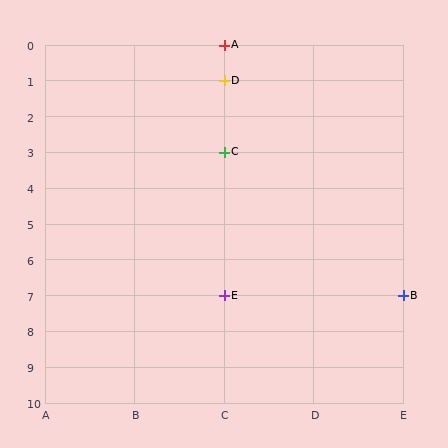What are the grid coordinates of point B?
Point B is at grid coordinates (E, 7).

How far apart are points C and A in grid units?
Points C and A are 3 rows apart.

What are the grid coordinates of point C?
Point C is at grid coordinates (C, 3).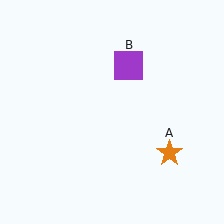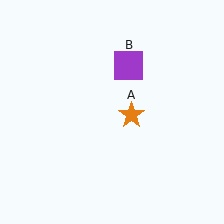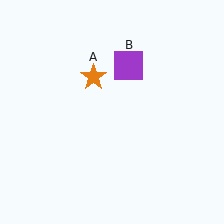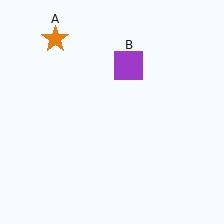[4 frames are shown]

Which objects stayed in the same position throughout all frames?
Purple square (object B) remained stationary.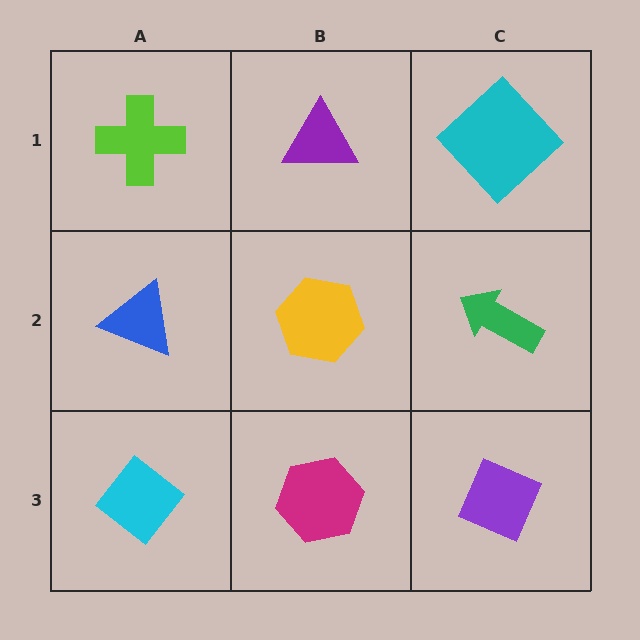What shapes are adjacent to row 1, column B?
A yellow hexagon (row 2, column B), a lime cross (row 1, column A), a cyan diamond (row 1, column C).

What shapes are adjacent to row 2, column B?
A purple triangle (row 1, column B), a magenta hexagon (row 3, column B), a blue triangle (row 2, column A), a green arrow (row 2, column C).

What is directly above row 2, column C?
A cyan diamond.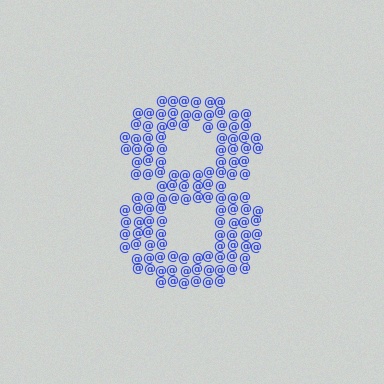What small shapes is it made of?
It is made of small at signs.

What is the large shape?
The large shape is the digit 8.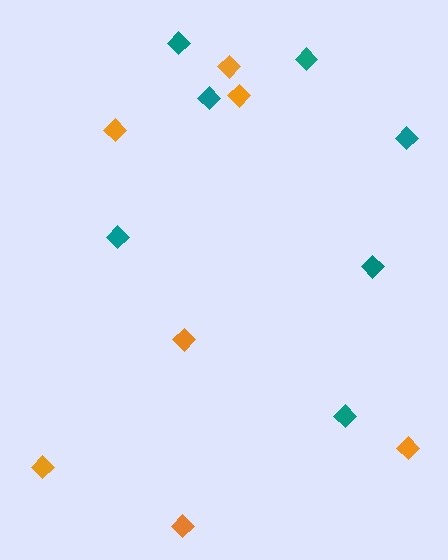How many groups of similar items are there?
There are 2 groups: one group of orange diamonds (7) and one group of teal diamonds (7).